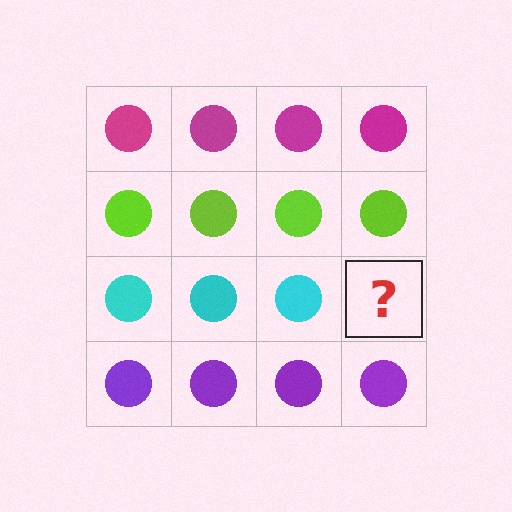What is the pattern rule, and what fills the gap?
The rule is that each row has a consistent color. The gap should be filled with a cyan circle.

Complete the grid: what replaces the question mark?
The question mark should be replaced with a cyan circle.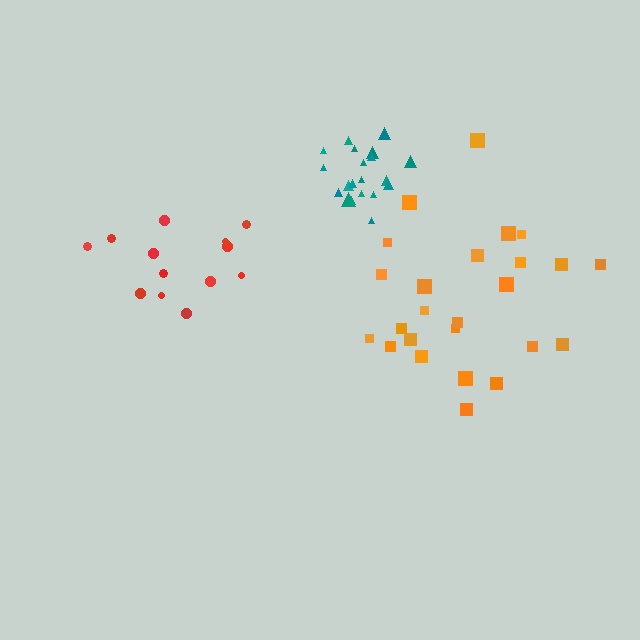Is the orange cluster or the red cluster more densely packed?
Orange.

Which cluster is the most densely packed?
Teal.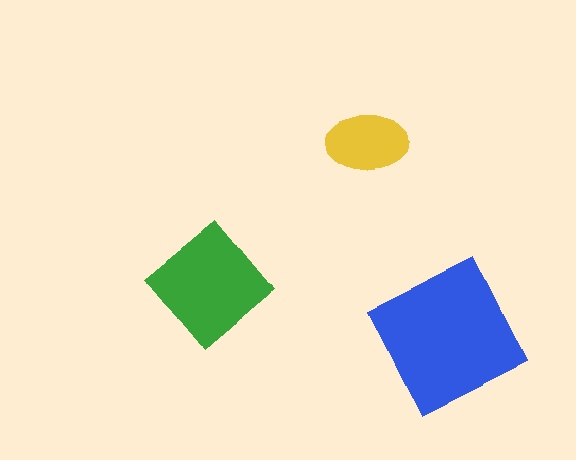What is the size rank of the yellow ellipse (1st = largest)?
3rd.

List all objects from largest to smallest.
The blue square, the green diamond, the yellow ellipse.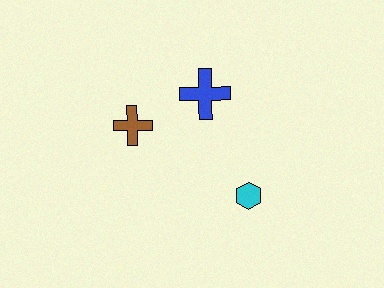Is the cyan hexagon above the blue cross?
No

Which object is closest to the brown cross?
The blue cross is closest to the brown cross.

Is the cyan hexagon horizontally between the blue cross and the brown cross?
No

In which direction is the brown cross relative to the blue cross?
The brown cross is to the left of the blue cross.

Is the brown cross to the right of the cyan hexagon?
No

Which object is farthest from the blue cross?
The cyan hexagon is farthest from the blue cross.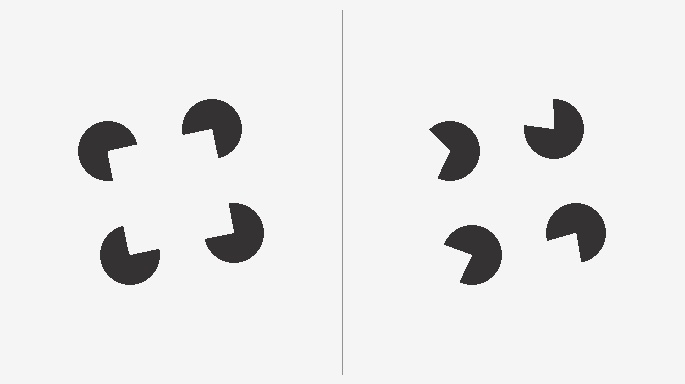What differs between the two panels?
The pac-man discs are positioned identically on both sides; only the wedge orientations differ. On the left they align to a square; on the right they are misaligned.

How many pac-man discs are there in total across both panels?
8 — 4 on each side.